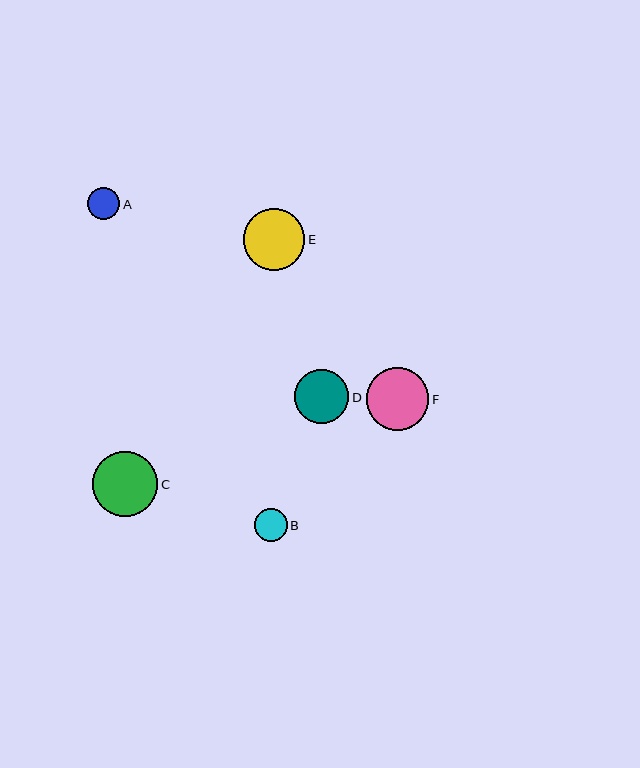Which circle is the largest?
Circle C is the largest with a size of approximately 65 pixels.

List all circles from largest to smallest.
From largest to smallest: C, F, E, D, B, A.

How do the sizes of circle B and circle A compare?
Circle B and circle A are approximately the same size.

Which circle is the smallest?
Circle A is the smallest with a size of approximately 32 pixels.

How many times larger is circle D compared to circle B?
Circle D is approximately 1.6 times the size of circle B.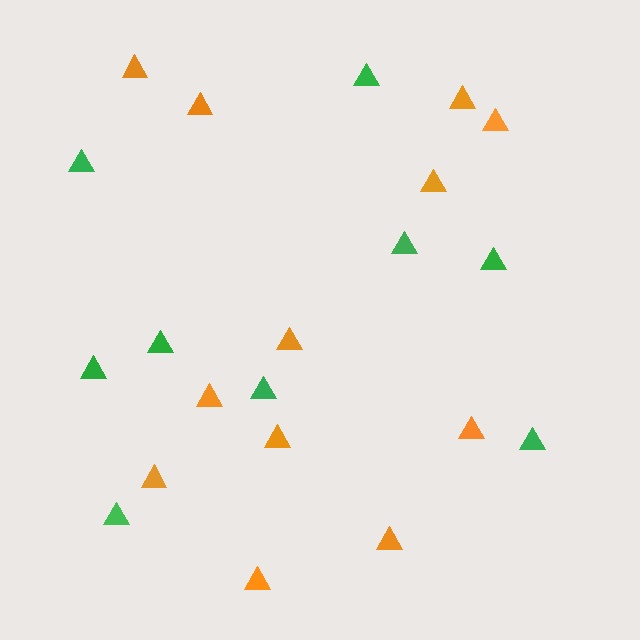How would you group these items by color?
There are 2 groups: one group of orange triangles (12) and one group of green triangles (9).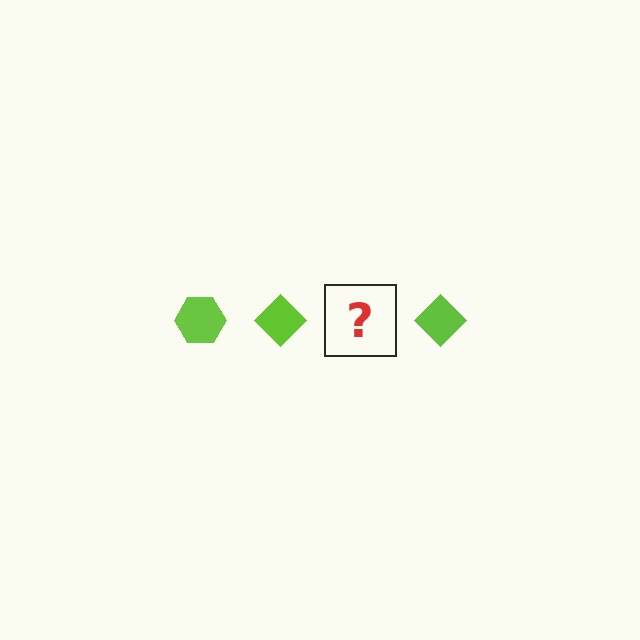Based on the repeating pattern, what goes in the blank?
The blank should be a lime hexagon.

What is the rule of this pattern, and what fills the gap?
The rule is that the pattern cycles through hexagon, diamond shapes in lime. The gap should be filled with a lime hexagon.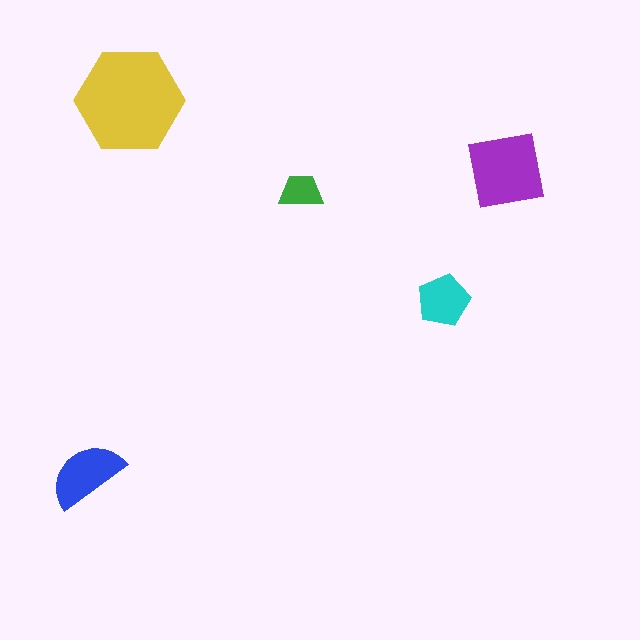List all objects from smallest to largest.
The green trapezoid, the cyan pentagon, the blue semicircle, the purple square, the yellow hexagon.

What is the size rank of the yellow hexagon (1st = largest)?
1st.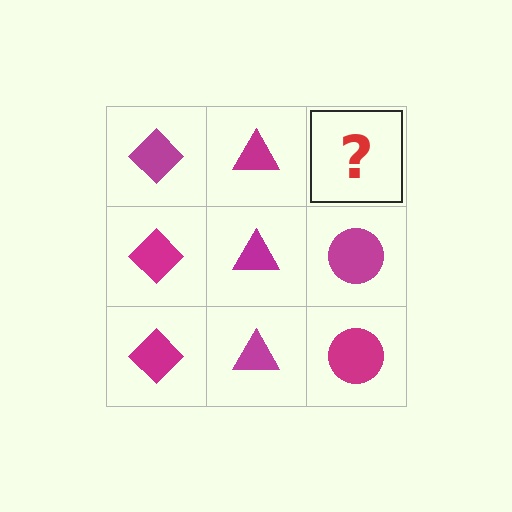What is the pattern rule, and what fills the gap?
The rule is that each column has a consistent shape. The gap should be filled with a magenta circle.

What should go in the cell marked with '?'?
The missing cell should contain a magenta circle.